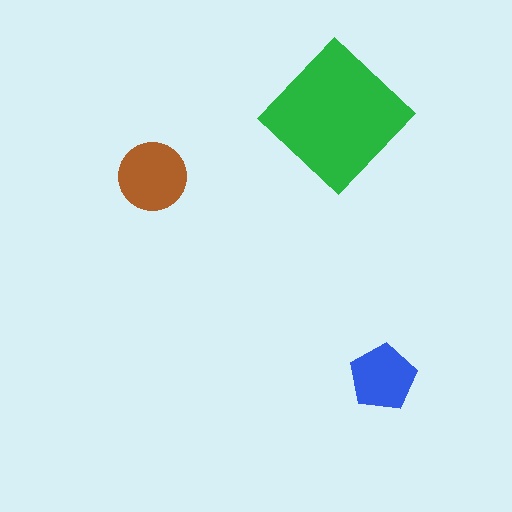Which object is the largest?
The green diamond.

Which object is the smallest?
The blue pentagon.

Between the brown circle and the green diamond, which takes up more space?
The green diamond.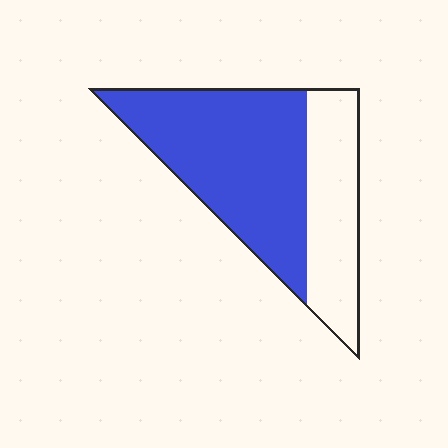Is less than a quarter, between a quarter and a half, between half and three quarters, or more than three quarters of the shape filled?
Between half and three quarters.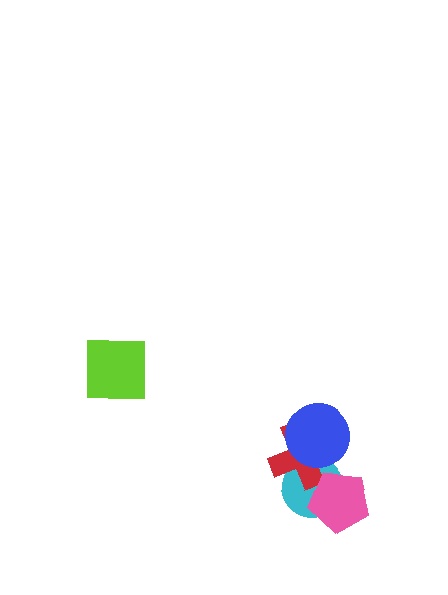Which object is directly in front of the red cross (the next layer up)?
The blue circle is directly in front of the red cross.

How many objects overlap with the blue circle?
2 objects overlap with the blue circle.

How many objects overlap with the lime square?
0 objects overlap with the lime square.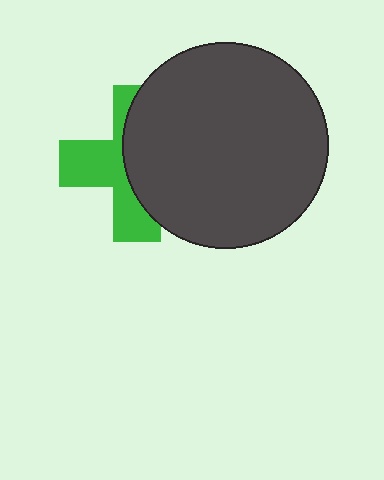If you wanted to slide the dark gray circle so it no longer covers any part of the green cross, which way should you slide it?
Slide it right — that is the most direct way to separate the two shapes.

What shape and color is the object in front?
The object in front is a dark gray circle.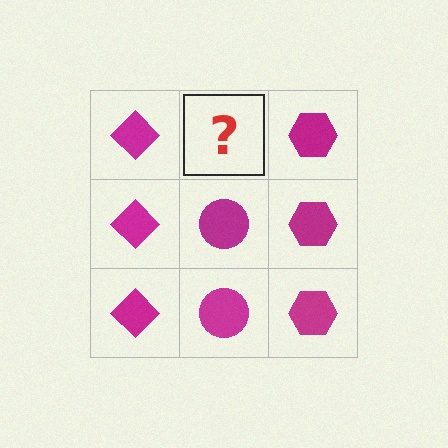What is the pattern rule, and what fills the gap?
The rule is that each column has a consistent shape. The gap should be filled with a magenta circle.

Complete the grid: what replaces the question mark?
The question mark should be replaced with a magenta circle.